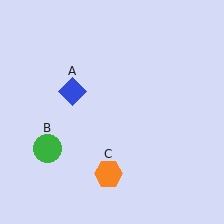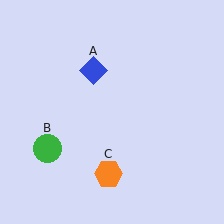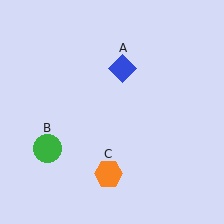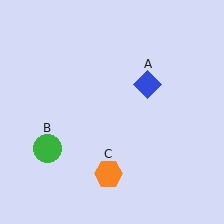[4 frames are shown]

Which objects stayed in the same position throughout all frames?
Green circle (object B) and orange hexagon (object C) remained stationary.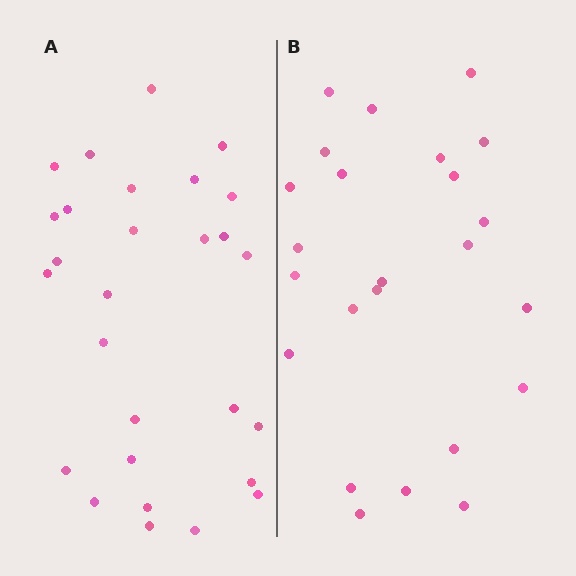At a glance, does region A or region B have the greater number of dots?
Region A (the left region) has more dots.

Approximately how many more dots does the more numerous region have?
Region A has about 4 more dots than region B.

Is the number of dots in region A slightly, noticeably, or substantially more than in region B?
Region A has only slightly more — the two regions are fairly close. The ratio is roughly 1.2 to 1.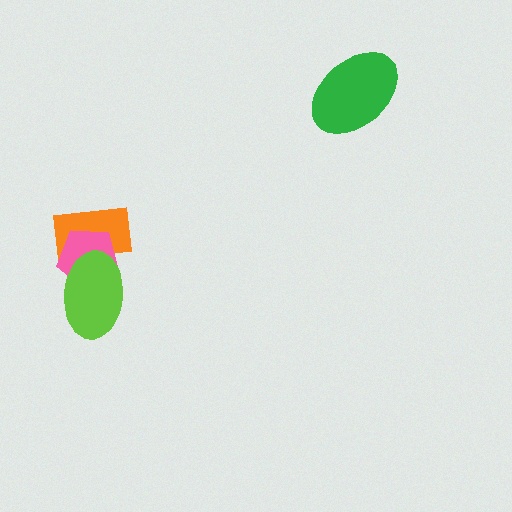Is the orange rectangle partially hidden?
Yes, it is partially covered by another shape.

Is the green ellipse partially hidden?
No, no other shape covers it.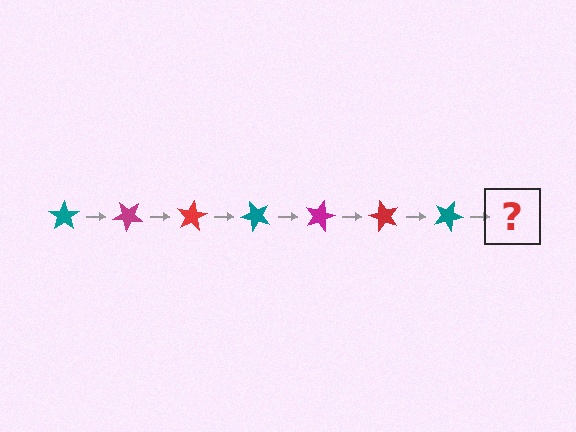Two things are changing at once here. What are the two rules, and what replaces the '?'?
The two rules are that it rotates 40 degrees each step and the color cycles through teal, magenta, and red. The '?' should be a magenta star, rotated 280 degrees from the start.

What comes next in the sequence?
The next element should be a magenta star, rotated 280 degrees from the start.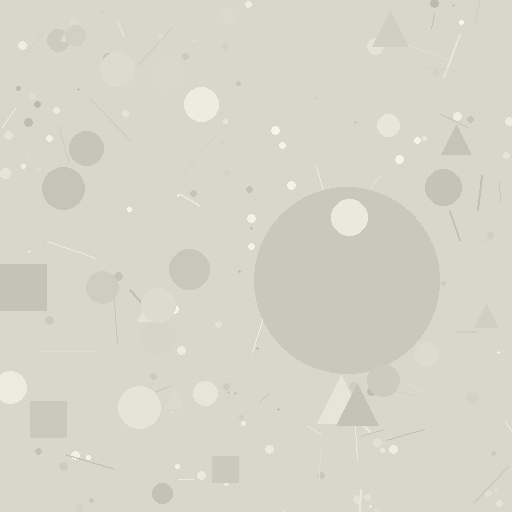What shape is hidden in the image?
A circle is hidden in the image.